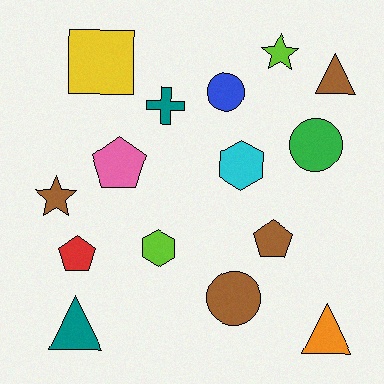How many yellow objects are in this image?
There is 1 yellow object.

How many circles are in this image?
There are 3 circles.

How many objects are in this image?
There are 15 objects.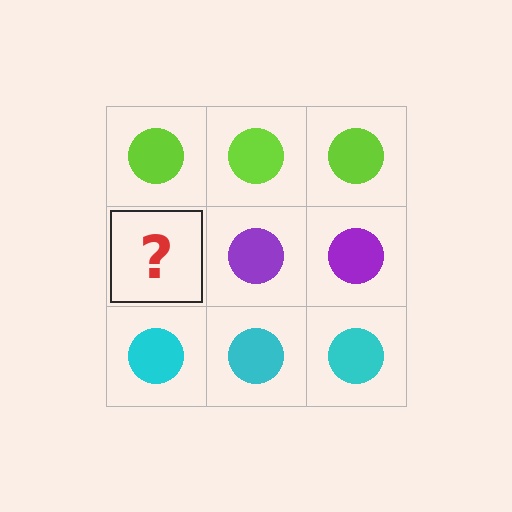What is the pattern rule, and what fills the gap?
The rule is that each row has a consistent color. The gap should be filled with a purple circle.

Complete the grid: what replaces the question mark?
The question mark should be replaced with a purple circle.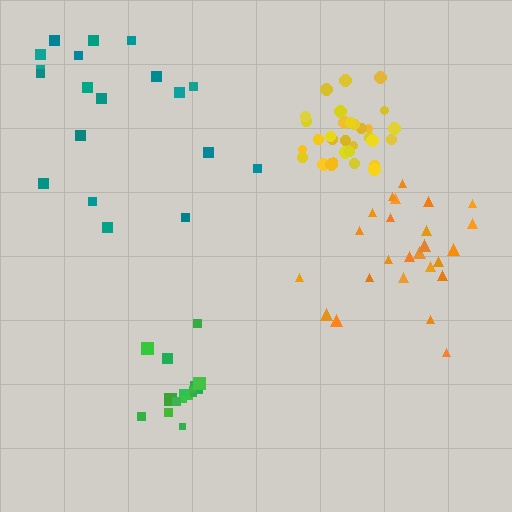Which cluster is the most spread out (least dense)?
Teal.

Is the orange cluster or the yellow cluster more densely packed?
Yellow.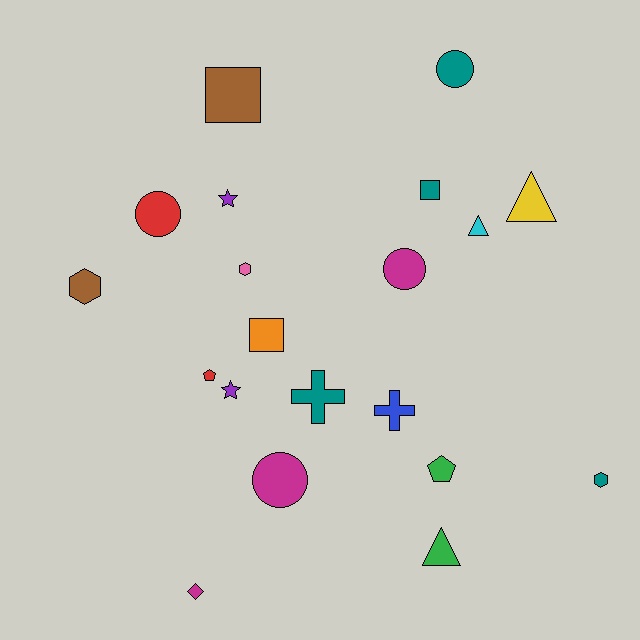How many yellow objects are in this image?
There is 1 yellow object.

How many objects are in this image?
There are 20 objects.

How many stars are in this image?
There are 2 stars.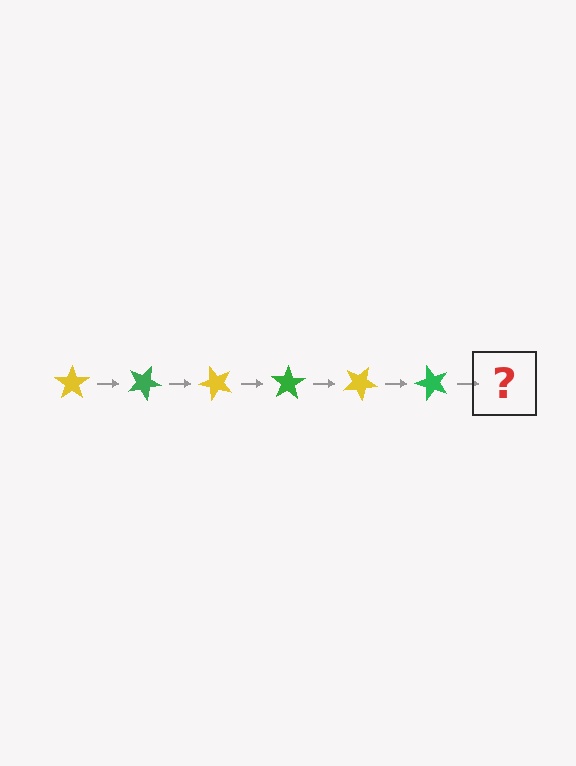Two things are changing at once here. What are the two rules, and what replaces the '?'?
The two rules are that it rotates 25 degrees each step and the color cycles through yellow and green. The '?' should be a yellow star, rotated 150 degrees from the start.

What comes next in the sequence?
The next element should be a yellow star, rotated 150 degrees from the start.